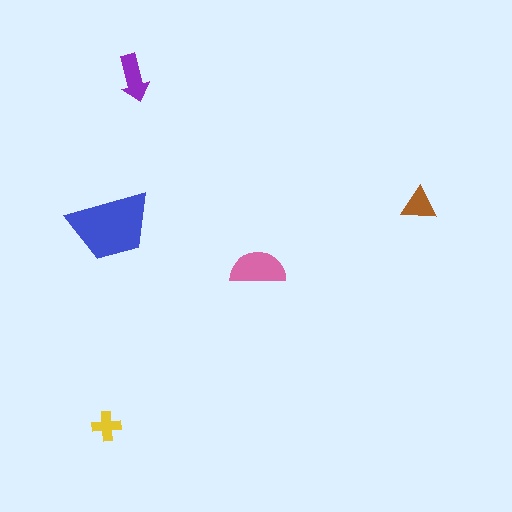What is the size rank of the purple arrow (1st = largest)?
3rd.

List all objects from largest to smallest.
The blue trapezoid, the pink semicircle, the purple arrow, the brown triangle, the yellow cross.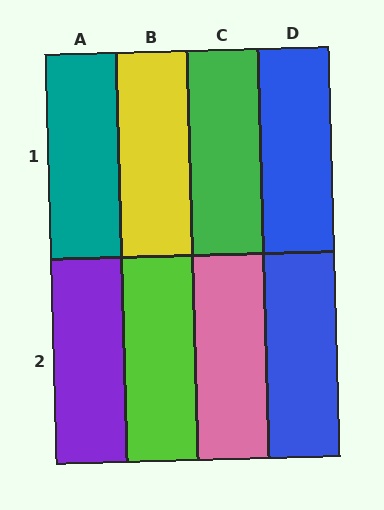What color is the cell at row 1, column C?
Green.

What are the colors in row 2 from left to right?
Purple, lime, pink, blue.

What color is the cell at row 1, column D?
Blue.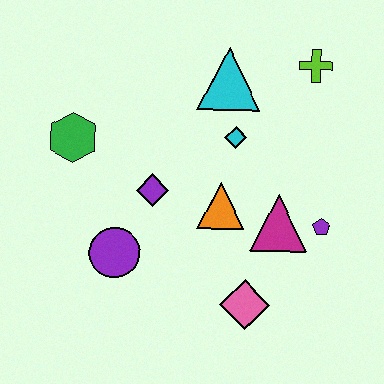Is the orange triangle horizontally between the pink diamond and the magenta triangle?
No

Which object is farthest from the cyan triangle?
The pink diamond is farthest from the cyan triangle.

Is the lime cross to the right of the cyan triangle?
Yes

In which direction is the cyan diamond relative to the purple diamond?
The cyan diamond is to the right of the purple diamond.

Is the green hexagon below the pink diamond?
No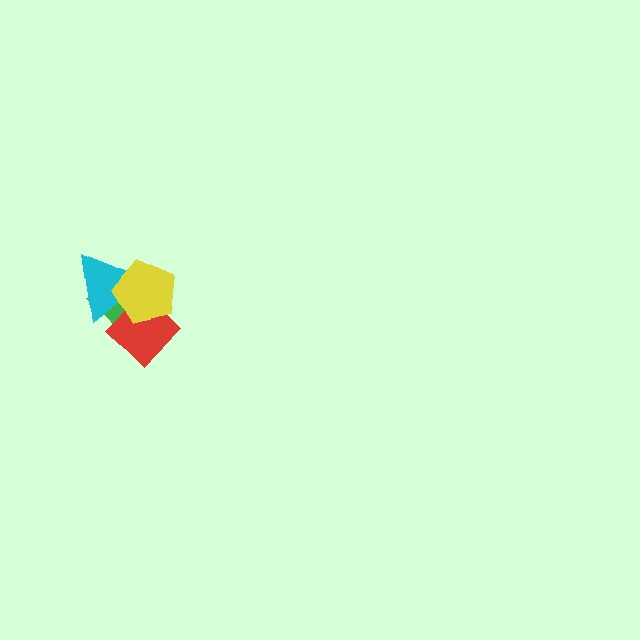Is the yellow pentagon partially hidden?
No, no other shape covers it.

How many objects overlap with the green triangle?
3 objects overlap with the green triangle.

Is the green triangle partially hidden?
Yes, it is partially covered by another shape.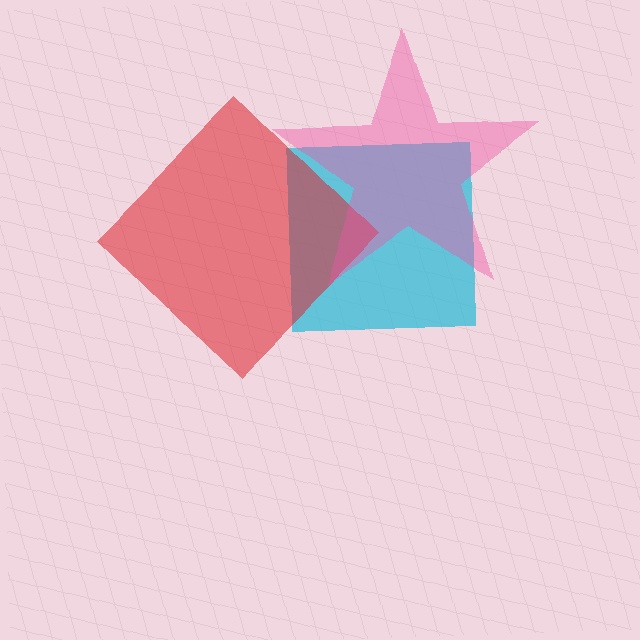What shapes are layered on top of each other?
The layered shapes are: a cyan square, a red diamond, a pink star.